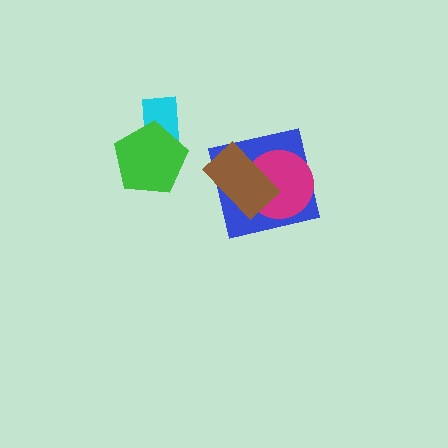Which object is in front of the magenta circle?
The brown rectangle is in front of the magenta circle.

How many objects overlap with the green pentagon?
1 object overlaps with the green pentagon.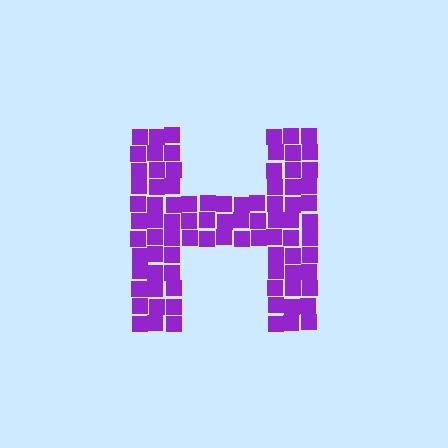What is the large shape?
The large shape is the letter H.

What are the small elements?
The small elements are squares.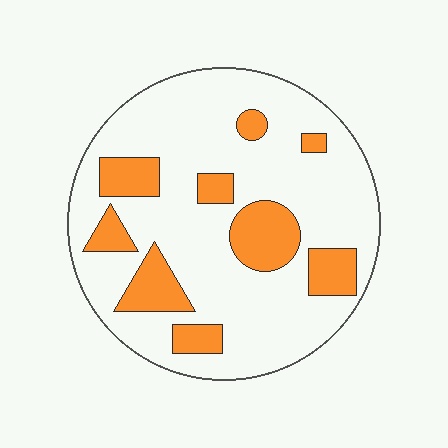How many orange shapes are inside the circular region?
9.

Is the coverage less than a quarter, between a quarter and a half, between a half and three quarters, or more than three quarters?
Less than a quarter.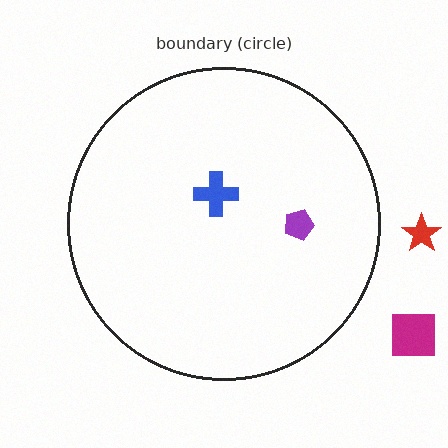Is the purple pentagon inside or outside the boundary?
Inside.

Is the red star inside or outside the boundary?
Outside.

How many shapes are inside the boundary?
2 inside, 2 outside.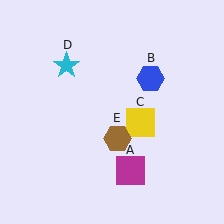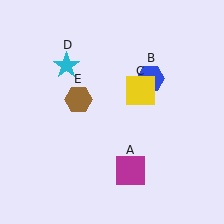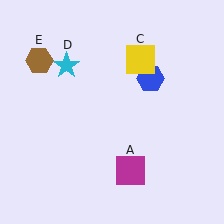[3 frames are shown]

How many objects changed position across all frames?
2 objects changed position: yellow square (object C), brown hexagon (object E).